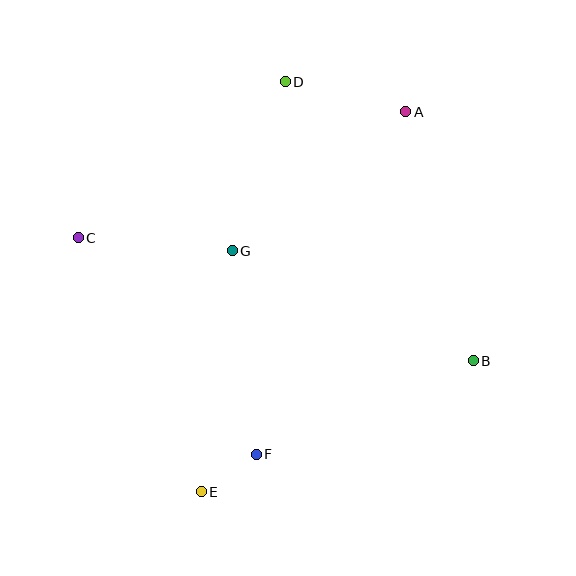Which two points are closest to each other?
Points E and F are closest to each other.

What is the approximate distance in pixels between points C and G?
The distance between C and G is approximately 154 pixels.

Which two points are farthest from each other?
Points A and E are farthest from each other.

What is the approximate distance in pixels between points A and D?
The distance between A and D is approximately 124 pixels.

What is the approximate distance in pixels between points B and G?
The distance between B and G is approximately 265 pixels.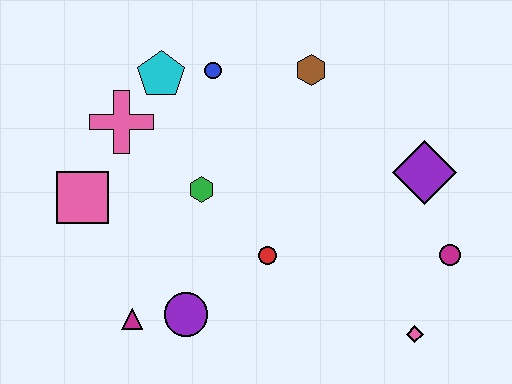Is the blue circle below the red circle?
No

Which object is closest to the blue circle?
The cyan pentagon is closest to the blue circle.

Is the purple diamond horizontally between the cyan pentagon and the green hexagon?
No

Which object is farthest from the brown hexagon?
The magenta triangle is farthest from the brown hexagon.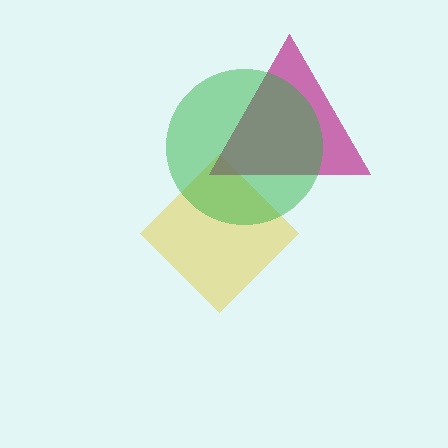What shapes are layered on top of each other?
The layered shapes are: a yellow diamond, a magenta triangle, a green circle.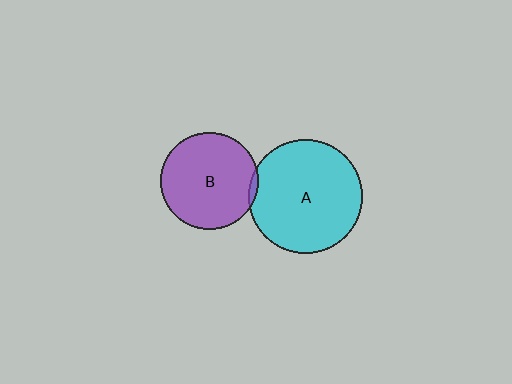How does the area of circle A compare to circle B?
Approximately 1.4 times.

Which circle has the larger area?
Circle A (cyan).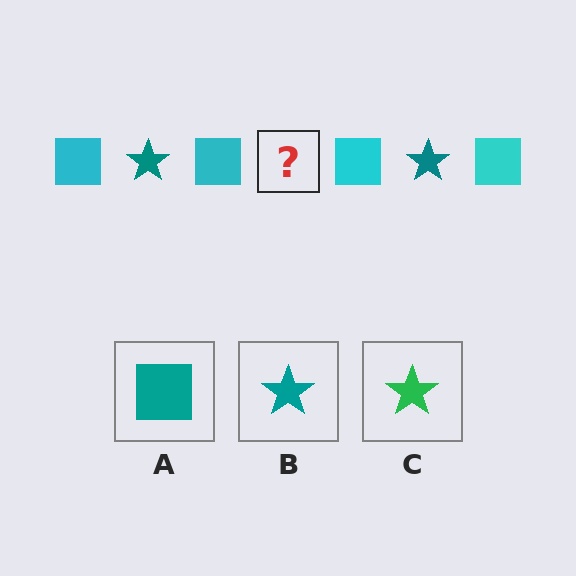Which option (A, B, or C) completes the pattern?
B.